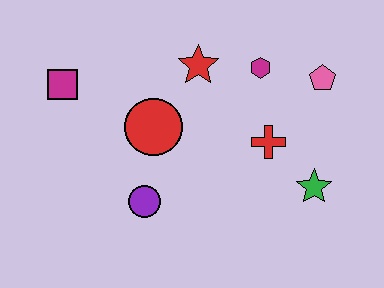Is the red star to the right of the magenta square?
Yes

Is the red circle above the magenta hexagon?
No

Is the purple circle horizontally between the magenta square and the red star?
Yes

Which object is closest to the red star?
The magenta hexagon is closest to the red star.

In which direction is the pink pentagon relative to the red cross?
The pink pentagon is above the red cross.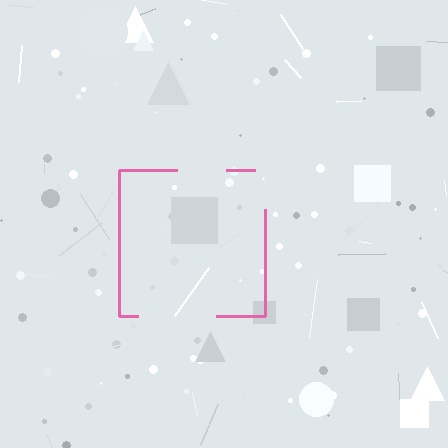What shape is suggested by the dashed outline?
The dashed outline suggests a square.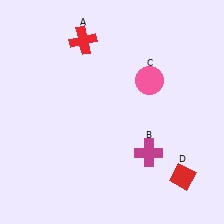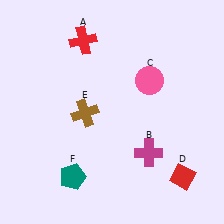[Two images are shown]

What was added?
A brown cross (E), a teal pentagon (F) were added in Image 2.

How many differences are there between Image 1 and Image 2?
There are 2 differences between the two images.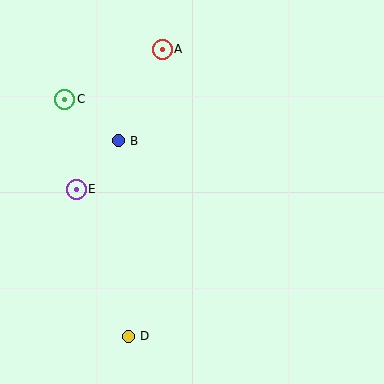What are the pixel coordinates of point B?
Point B is at (118, 141).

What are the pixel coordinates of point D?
Point D is at (128, 336).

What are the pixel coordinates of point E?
Point E is at (76, 189).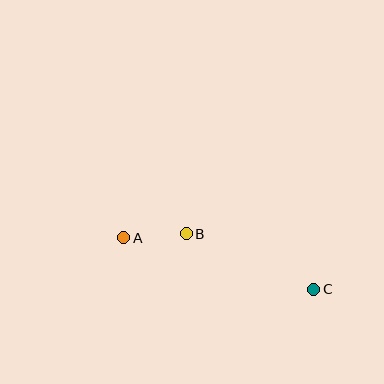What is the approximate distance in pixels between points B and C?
The distance between B and C is approximately 139 pixels.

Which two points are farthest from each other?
Points A and C are farthest from each other.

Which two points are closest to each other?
Points A and B are closest to each other.